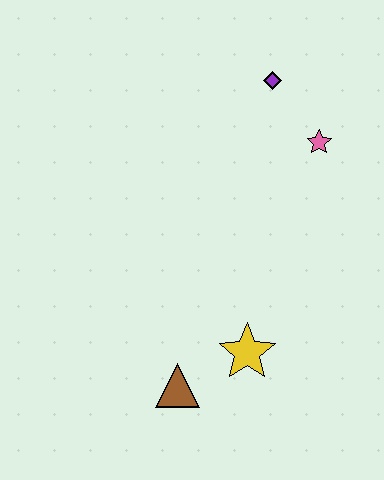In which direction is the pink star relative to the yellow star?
The pink star is above the yellow star.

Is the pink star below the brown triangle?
No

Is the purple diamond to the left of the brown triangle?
No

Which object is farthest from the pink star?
The brown triangle is farthest from the pink star.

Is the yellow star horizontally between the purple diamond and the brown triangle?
Yes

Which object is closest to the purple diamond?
The pink star is closest to the purple diamond.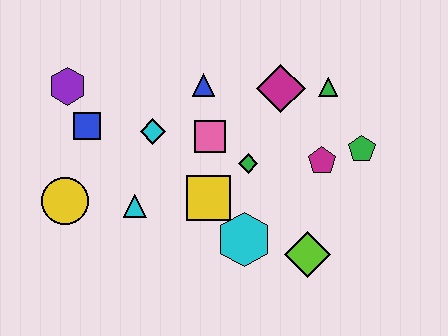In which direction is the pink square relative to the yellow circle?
The pink square is to the right of the yellow circle.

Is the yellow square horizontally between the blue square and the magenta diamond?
Yes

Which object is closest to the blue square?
The purple hexagon is closest to the blue square.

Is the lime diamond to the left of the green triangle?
Yes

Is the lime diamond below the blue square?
Yes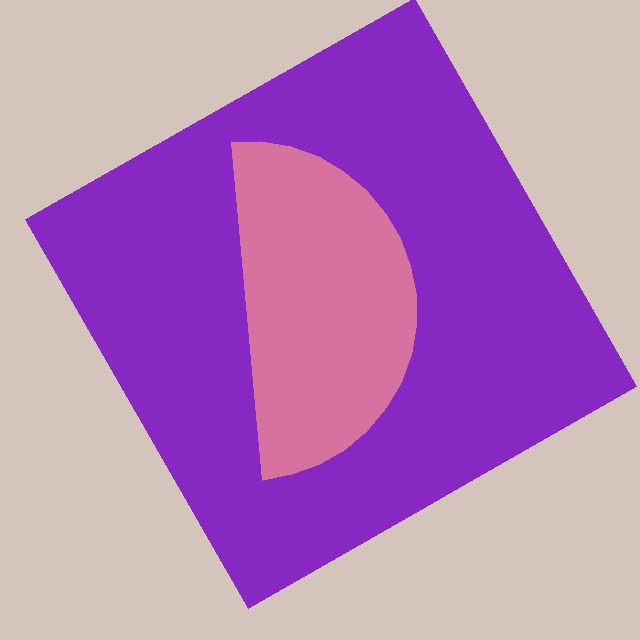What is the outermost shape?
The purple square.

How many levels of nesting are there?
2.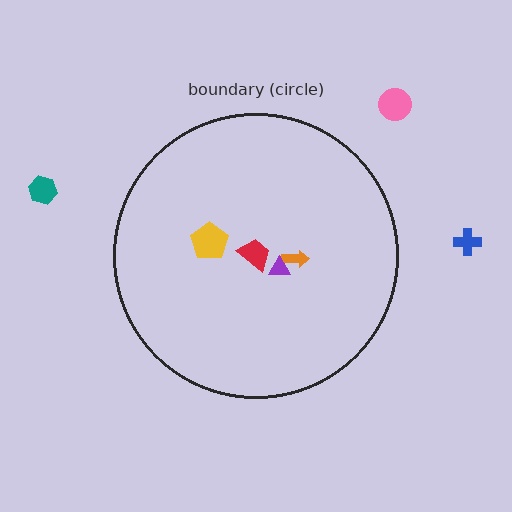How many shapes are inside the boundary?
4 inside, 3 outside.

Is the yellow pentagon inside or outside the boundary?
Inside.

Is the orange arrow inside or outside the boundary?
Inside.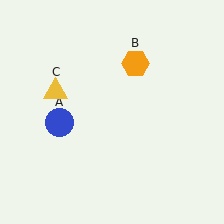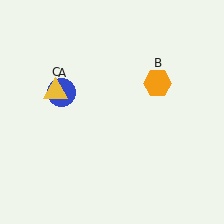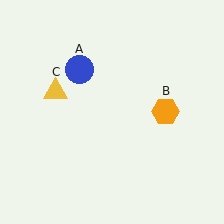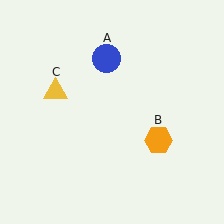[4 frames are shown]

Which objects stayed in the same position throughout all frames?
Yellow triangle (object C) remained stationary.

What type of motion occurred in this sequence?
The blue circle (object A), orange hexagon (object B) rotated clockwise around the center of the scene.